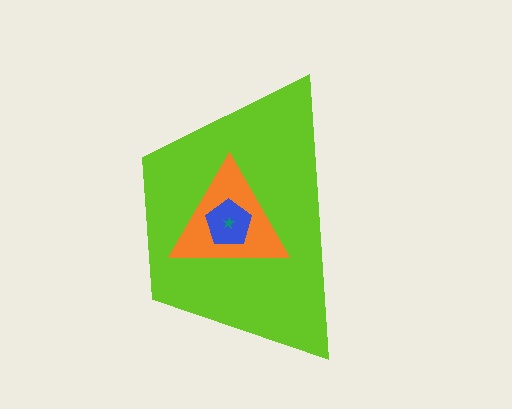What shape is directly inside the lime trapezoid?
The orange triangle.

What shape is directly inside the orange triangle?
The blue pentagon.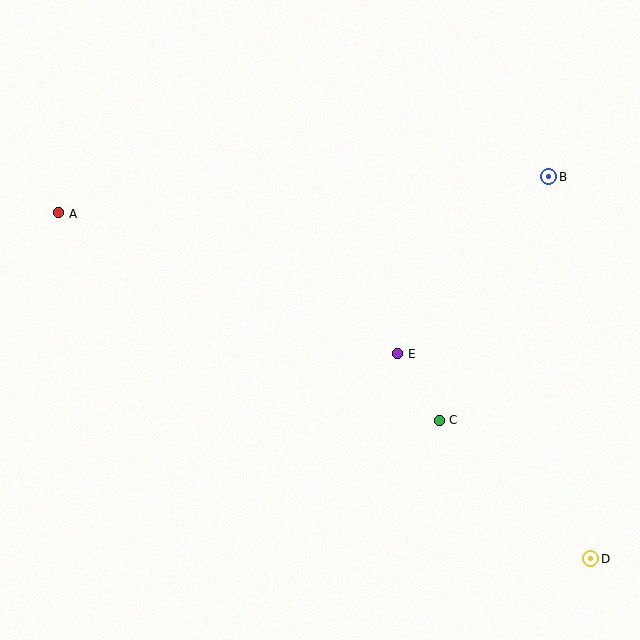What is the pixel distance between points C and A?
The distance between C and A is 433 pixels.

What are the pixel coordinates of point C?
Point C is at (439, 420).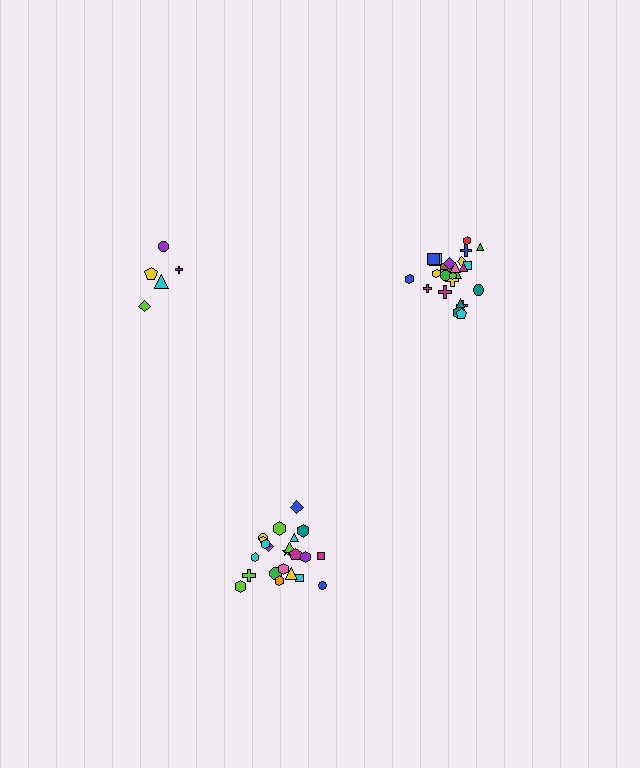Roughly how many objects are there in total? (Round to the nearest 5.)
Roughly 50 objects in total.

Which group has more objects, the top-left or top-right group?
The top-right group.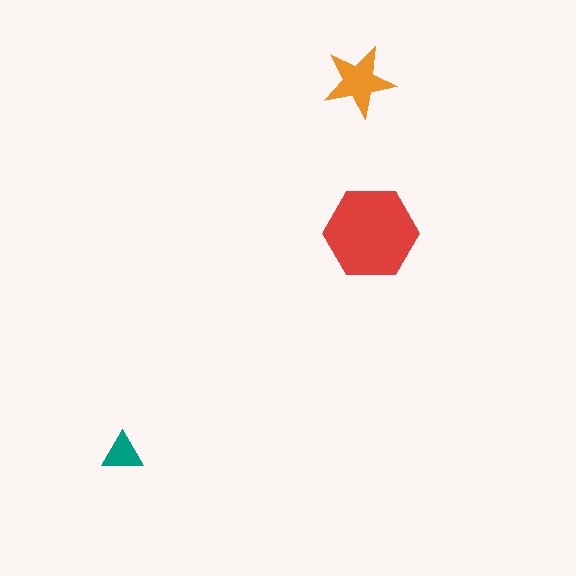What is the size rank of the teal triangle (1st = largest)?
3rd.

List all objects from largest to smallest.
The red hexagon, the orange star, the teal triangle.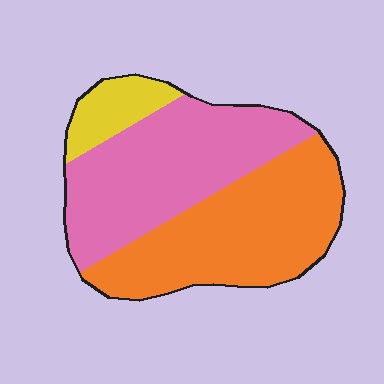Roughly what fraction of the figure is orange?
Orange covers about 45% of the figure.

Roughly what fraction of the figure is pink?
Pink covers around 45% of the figure.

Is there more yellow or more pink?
Pink.